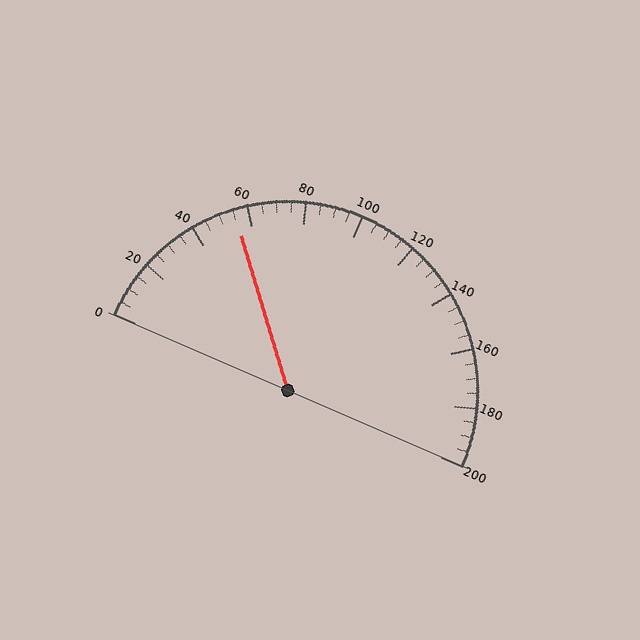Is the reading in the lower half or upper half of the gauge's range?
The reading is in the lower half of the range (0 to 200).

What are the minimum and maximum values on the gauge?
The gauge ranges from 0 to 200.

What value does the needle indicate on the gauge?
The needle indicates approximately 55.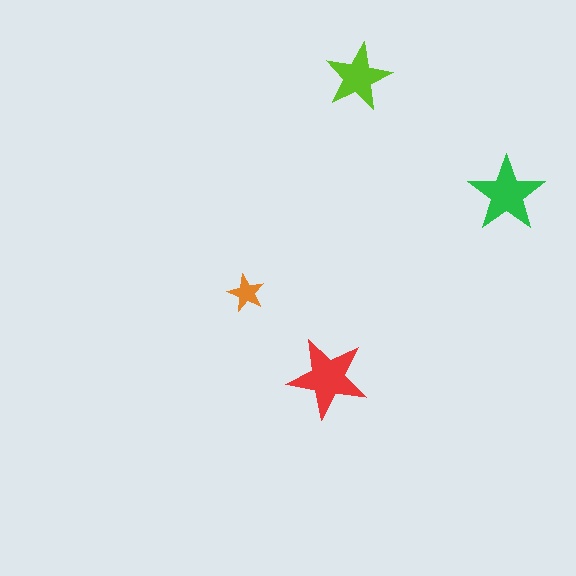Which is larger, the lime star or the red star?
The red one.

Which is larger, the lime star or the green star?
The green one.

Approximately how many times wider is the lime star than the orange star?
About 2 times wider.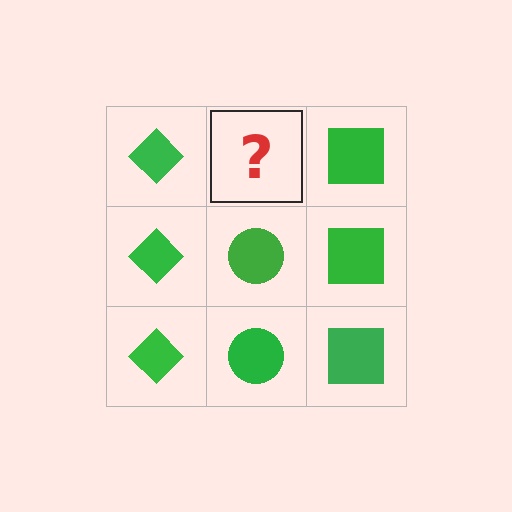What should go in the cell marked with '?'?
The missing cell should contain a green circle.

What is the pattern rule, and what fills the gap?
The rule is that each column has a consistent shape. The gap should be filled with a green circle.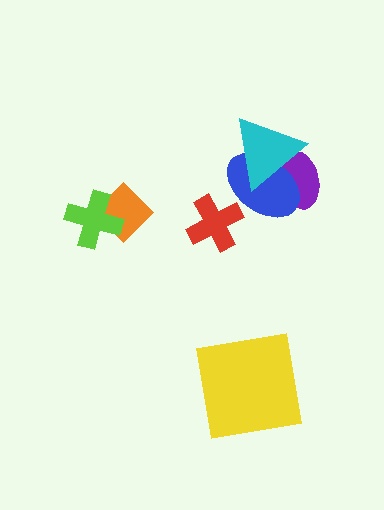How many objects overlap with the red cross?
1 object overlaps with the red cross.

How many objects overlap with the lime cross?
1 object overlaps with the lime cross.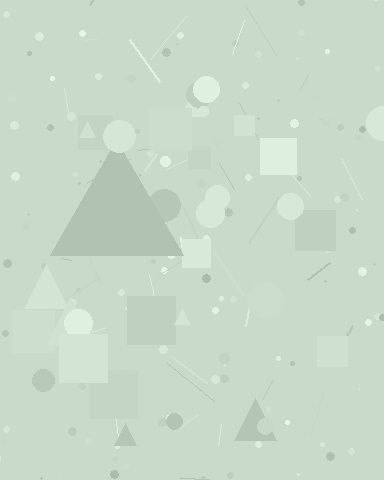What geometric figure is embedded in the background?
A triangle is embedded in the background.